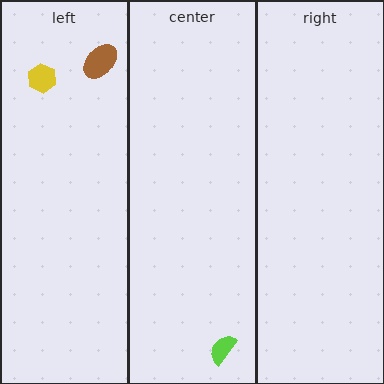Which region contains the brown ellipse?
The left region.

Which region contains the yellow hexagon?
The left region.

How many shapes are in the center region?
1.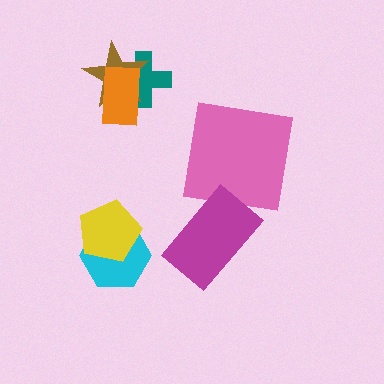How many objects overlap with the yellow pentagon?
1 object overlaps with the yellow pentagon.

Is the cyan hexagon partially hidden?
Yes, it is partially covered by another shape.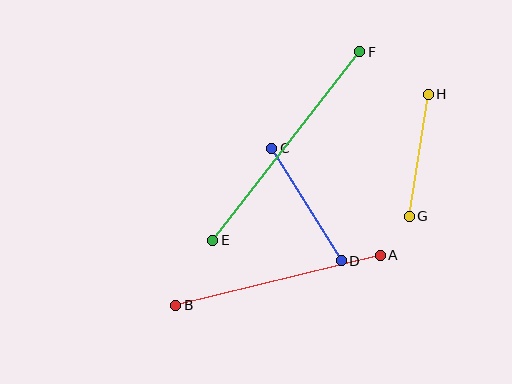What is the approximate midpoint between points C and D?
The midpoint is at approximately (306, 205) pixels.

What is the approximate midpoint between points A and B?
The midpoint is at approximately (278, 280) pixels.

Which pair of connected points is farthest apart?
Points E and F are farthest apart.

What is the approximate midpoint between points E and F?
The midpoint is at approximately (286, 146) pixels.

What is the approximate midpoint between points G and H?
The midpoint is at approximately (419, 155) pixels.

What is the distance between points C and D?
The distance is approximately 132 pixels.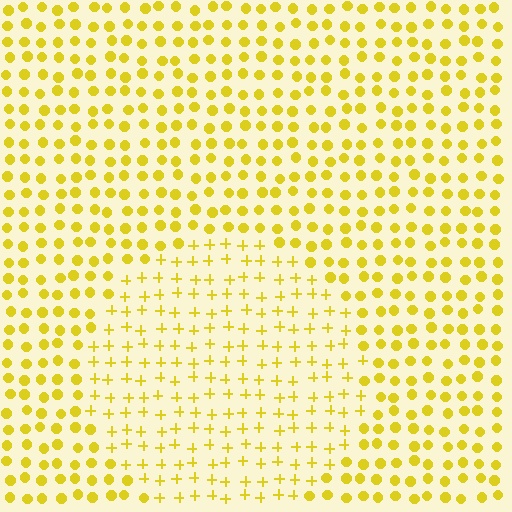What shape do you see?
I see a circle.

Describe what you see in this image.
The image is filled with small yellow elements arranged in a uniform grid. A circle-shaped region contains plus signs, while the surrounding area contains circles. The boundary is defined purely by the change in element shape.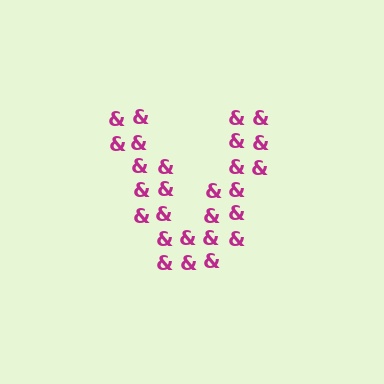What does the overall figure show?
The overall figure shows the letter V.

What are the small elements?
The small elements are ampersands.